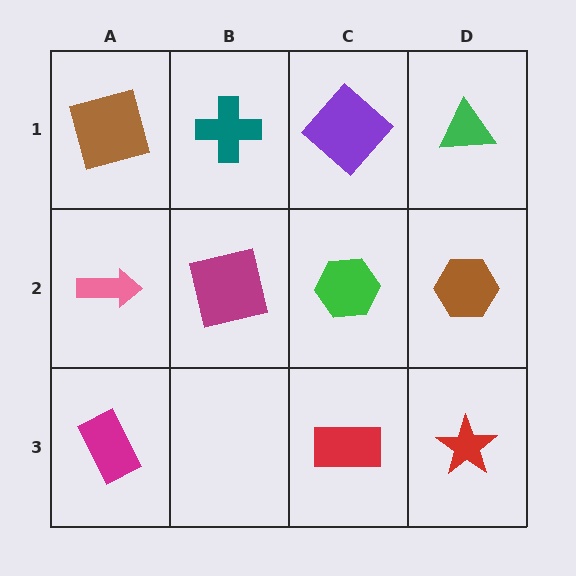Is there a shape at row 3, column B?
No, that cell is empty.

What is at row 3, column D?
A red star.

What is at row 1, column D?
A green triangle.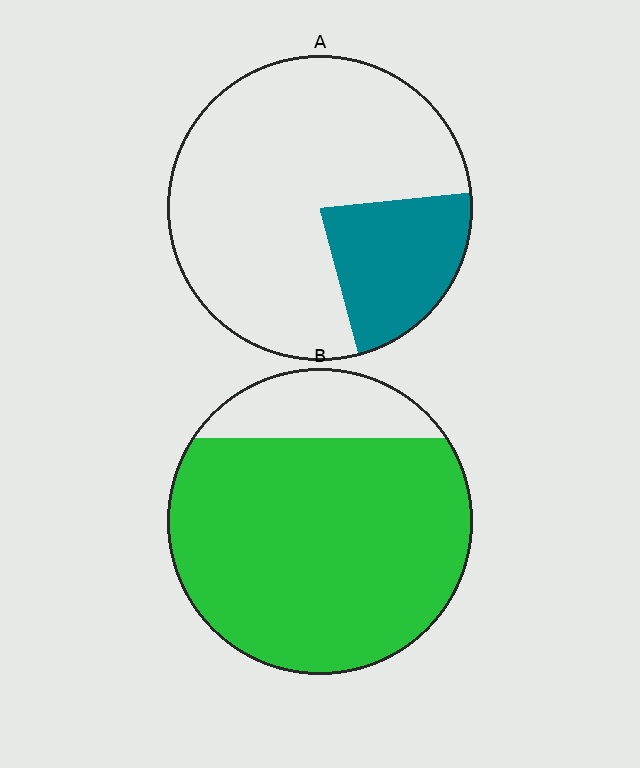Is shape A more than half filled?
No.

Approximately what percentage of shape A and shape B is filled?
A is approximately 25% and B is approximately 85%.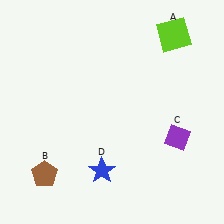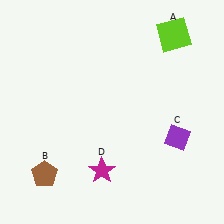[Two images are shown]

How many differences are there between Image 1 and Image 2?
There is 1 difference between the two images.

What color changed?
The star (D) changed from blue in Image 1 to magenta in Image 2.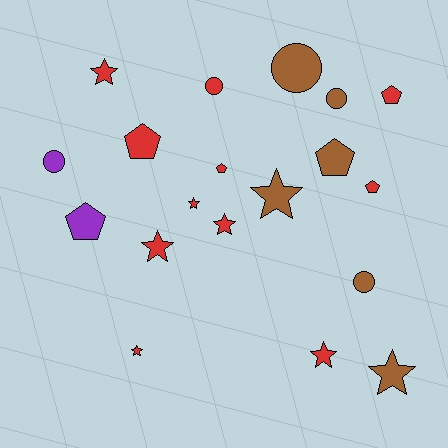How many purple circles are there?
There is 1 purple circle.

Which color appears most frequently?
Red, with 11 objects.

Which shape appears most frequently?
Star, with 8 objects.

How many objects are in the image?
There are 19 objects.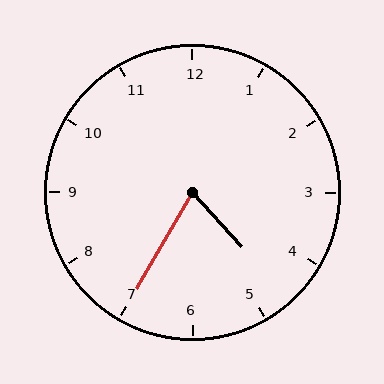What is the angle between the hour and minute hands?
Approximately 72 degrees.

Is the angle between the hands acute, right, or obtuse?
It is acute.